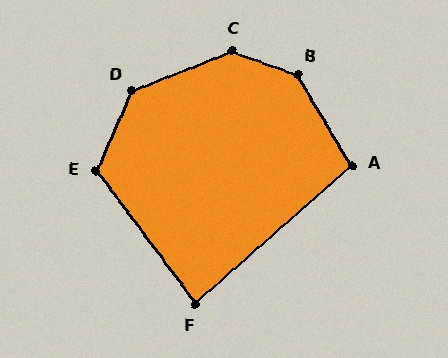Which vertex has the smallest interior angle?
F, at approximately 85 degrees.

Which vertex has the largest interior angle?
B, at approximately 140 degrees.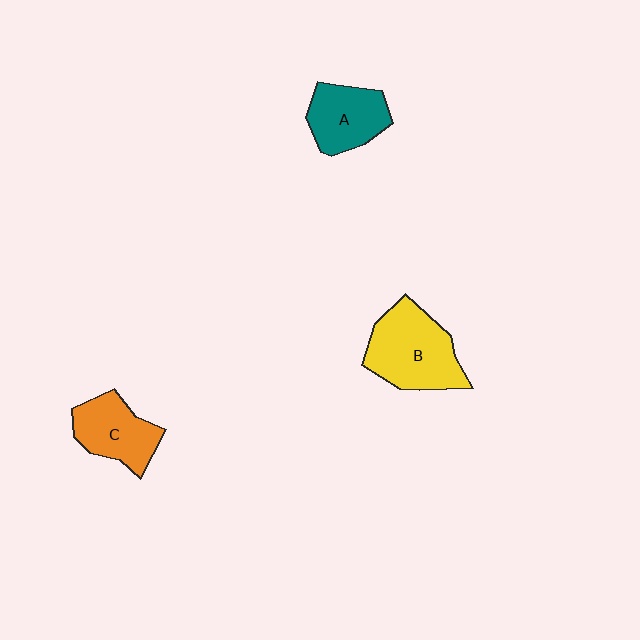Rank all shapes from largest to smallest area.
From largest to smallest: B (yellow), C (orange), A (teal).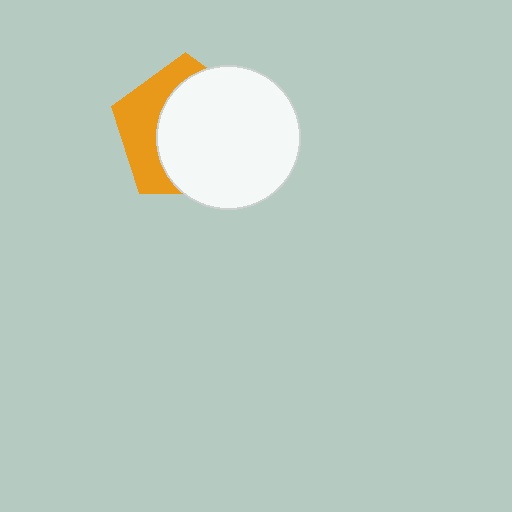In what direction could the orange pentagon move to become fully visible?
The orange pentagon could move left. That would shift it out from behind the white circle entirely.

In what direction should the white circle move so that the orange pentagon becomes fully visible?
The white circle should move right. That is the shortest direction to clear the overlap and leave the orange pentagon fully visible.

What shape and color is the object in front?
The object in front is a white circle.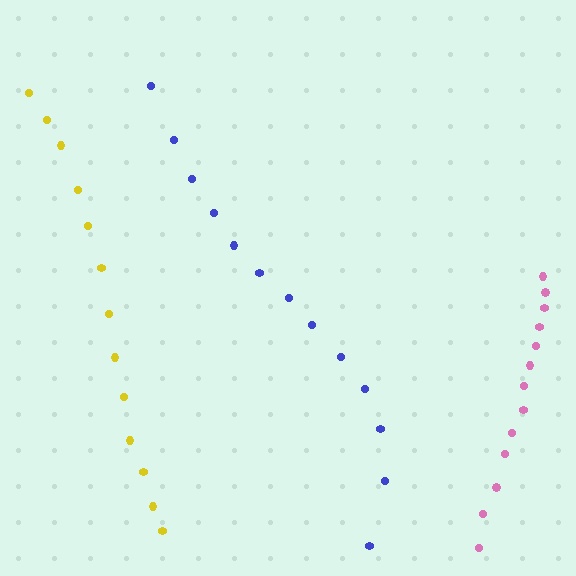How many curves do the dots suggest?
There are 3 distinct paths.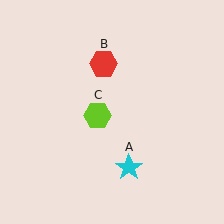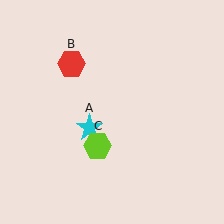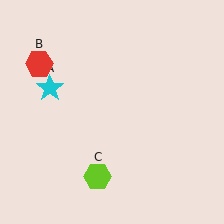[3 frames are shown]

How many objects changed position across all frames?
3 objects changed position: cyan star (object A), red hexagon (object B), lime hexagon (object C).